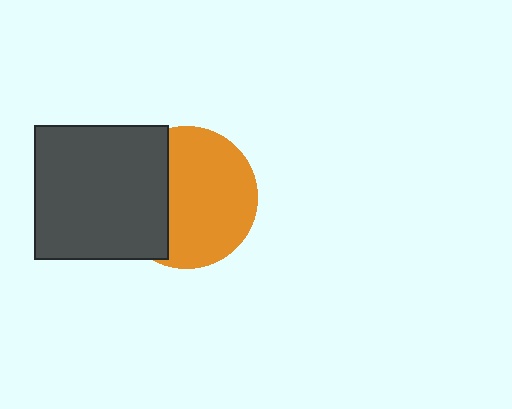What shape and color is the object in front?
The object in front is a dark gray square.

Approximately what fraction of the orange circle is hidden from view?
Roughly 34% of the orange circle is hidden behind the dark gray square.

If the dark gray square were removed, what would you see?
You would see the complete orange circle.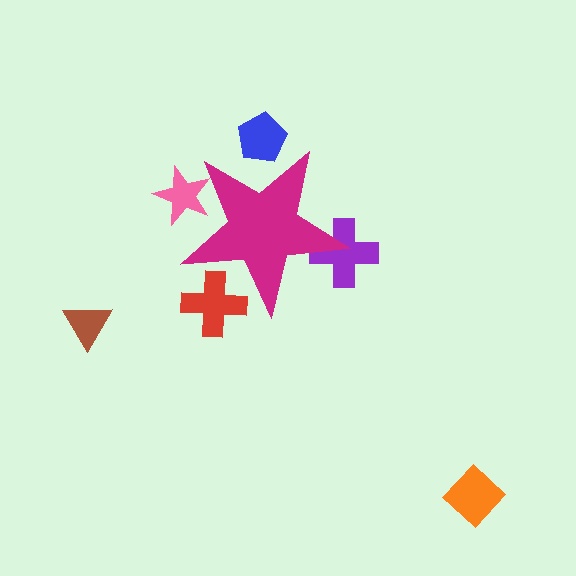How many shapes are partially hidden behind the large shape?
4 shapes are partially hidden.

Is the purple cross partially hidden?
Yes, the purple cross is partially hidden behind the magenta star.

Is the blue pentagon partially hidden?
Yes, the blue pentagon is partially hidden behind the magenta star.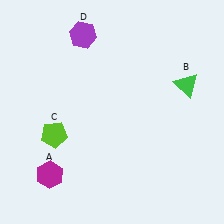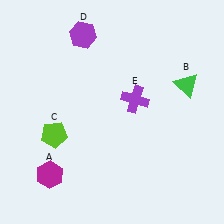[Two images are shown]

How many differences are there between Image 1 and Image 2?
There is 1 difference between the two images.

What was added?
A purple cross (E) was added in Image 2.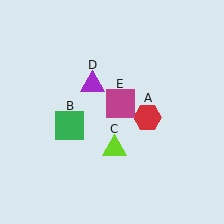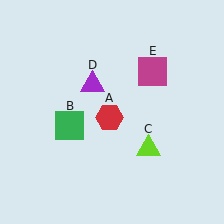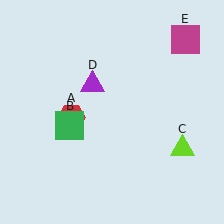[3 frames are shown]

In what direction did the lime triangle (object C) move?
The lime triangle (object C) moved right.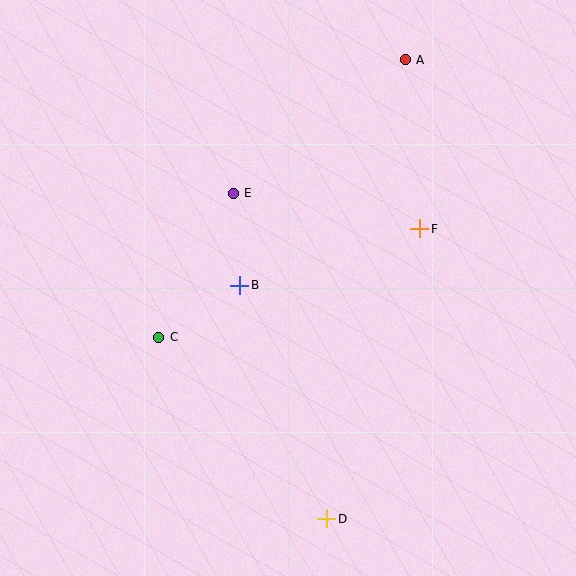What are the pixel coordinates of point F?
Point F is at (420, 229).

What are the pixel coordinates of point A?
Point A is at (405, 60).